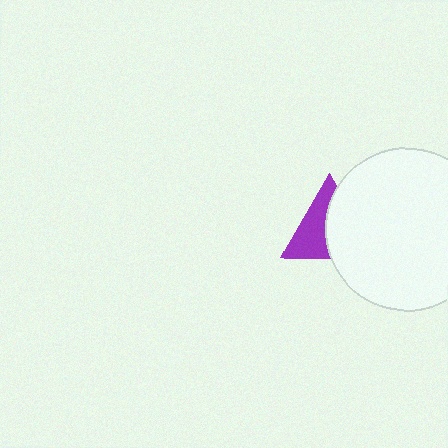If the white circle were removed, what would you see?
You would see the complete purple triangle.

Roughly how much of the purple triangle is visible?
About half of it is visible (roughly 49%).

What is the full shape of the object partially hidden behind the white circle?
The partially hidden object is a purple triangle.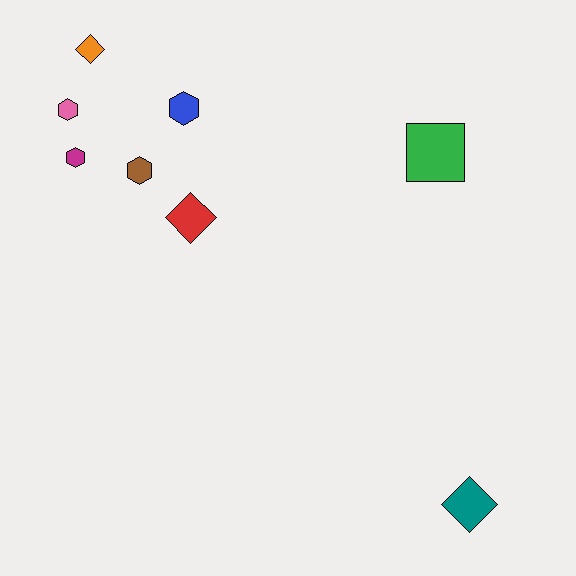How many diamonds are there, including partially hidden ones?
There are 3 diamonds.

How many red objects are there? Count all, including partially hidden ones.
There is 1 red object.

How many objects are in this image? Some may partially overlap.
There are 8 objects.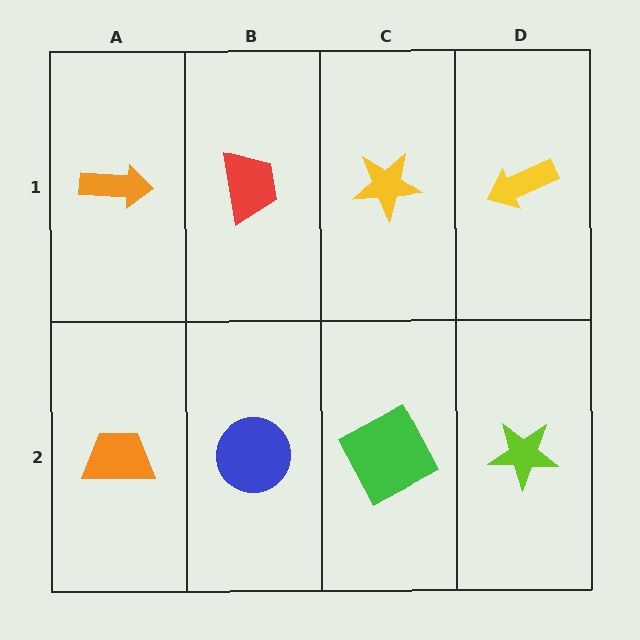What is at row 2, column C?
A green square.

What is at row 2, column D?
A lime star.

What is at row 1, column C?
A yellow star.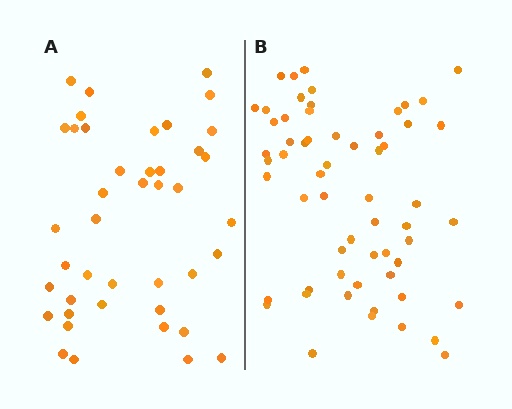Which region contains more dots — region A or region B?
Region B (the right region) has more dots.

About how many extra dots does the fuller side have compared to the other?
Region B has approximately 20 more dots than region A.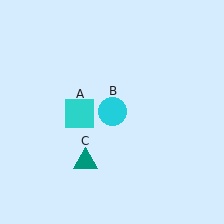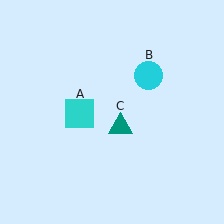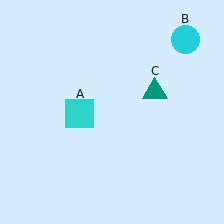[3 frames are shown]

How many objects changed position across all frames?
2 objects changed position: cyan circle (object B), teal triangle (object C).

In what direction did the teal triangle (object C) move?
The teal triangle (object C) moved up and to the right.